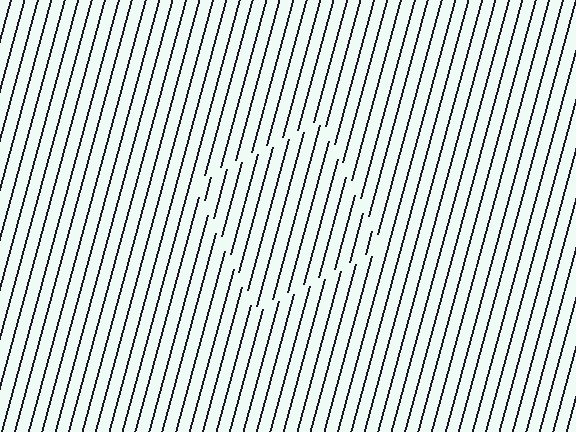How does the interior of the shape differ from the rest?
The interior of the shape contains the same grating, shifted by half a period — the contour is defined by the phase discontinuity where line-ends from the inner and outer gratings abut.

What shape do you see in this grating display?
An illusory square. The interior of the shape contains the same grating, shifted by half a period — the contour is defined by the phase discontinuity where line-ends from the inner and outer gratings abut.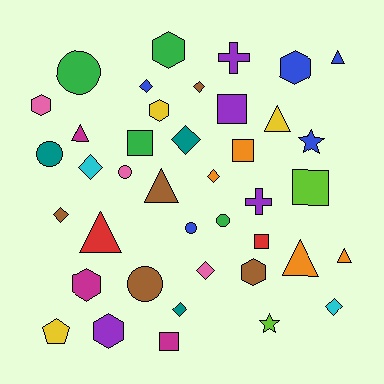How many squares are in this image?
There are 6 squares.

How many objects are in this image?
There are 40 objects.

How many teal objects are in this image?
There are 3 teal objects.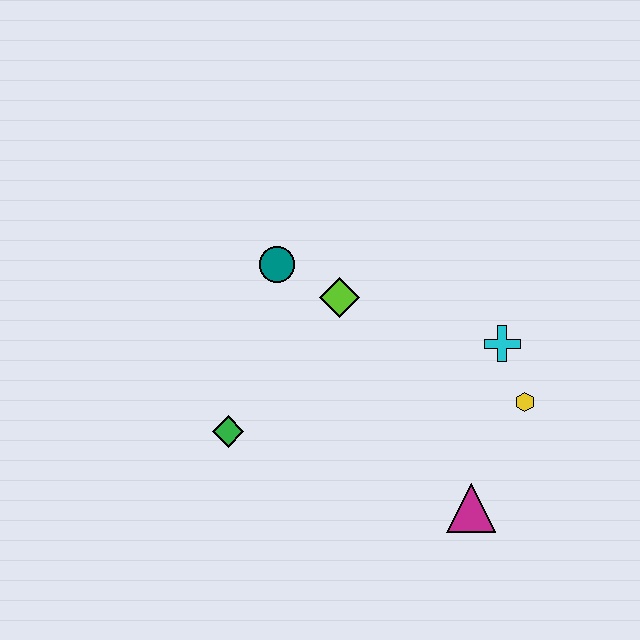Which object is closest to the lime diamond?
The teal circle is closest to the lime diamond.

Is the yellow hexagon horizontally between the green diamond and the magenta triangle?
No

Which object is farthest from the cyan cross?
The green diamond is farthest from the cyan cross.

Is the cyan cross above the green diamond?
Yes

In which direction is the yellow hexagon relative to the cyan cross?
The yellow hexagon is below the cyan cross.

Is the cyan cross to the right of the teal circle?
Yes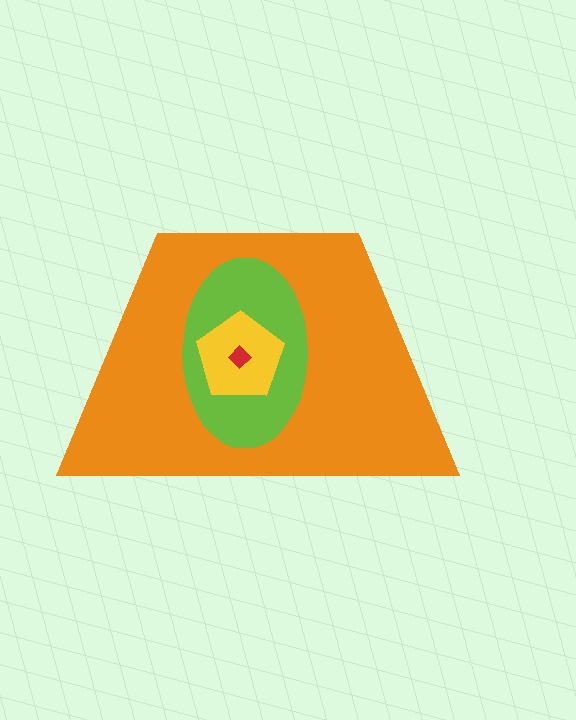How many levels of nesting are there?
4.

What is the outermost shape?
The orange trapezoid.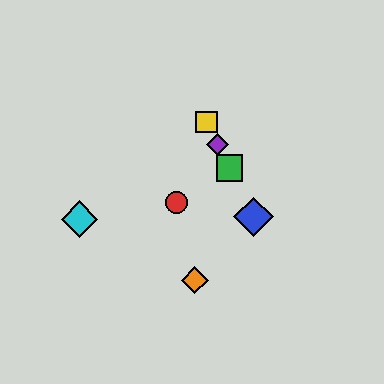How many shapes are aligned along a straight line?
4 shapes (the blue diamond, the green square, the yellow square, the purple diamond) are aligned along a straight line.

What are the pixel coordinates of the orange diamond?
The orange diamond is at (195, 280).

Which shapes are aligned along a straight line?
The blue diamond, the green square, the yellow square, the purple diamond are aligned along a straight line.